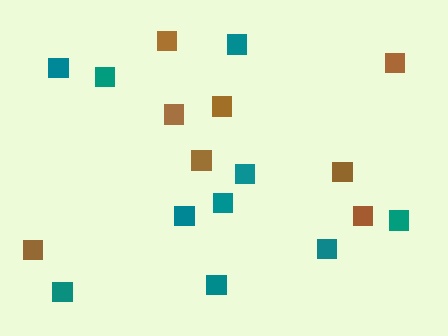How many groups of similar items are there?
There are 2 groups: one group of brown squares (8) and one group of teal squares (10).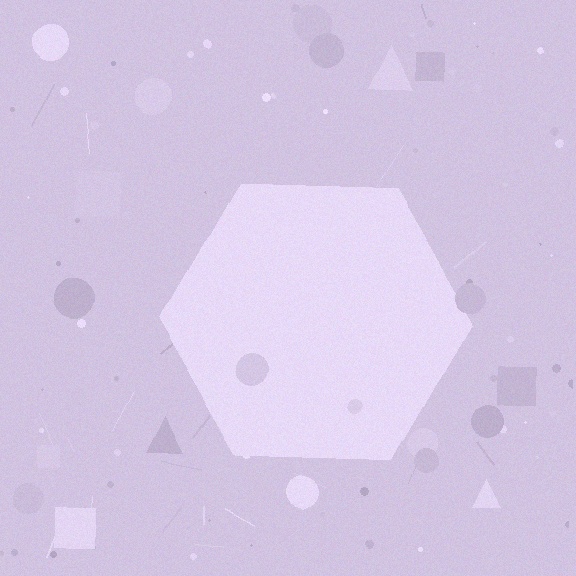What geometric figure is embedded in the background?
A hexagon is embedded in the background.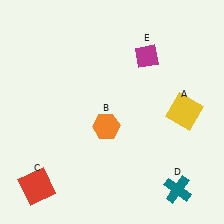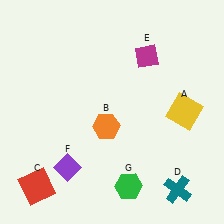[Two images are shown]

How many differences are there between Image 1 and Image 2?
There are 2 differences between the two images.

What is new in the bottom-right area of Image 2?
A green hexagon (G) was added in the bottom-right area of Image 2.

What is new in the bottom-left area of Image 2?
A purple diamond (F) was added in the bottom-left area of Image 2.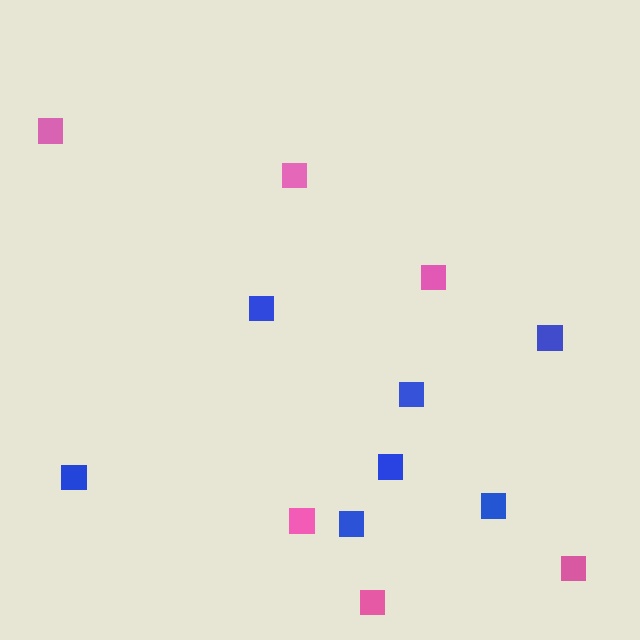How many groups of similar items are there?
There are 2 groups: one group of pink squares (6) and one group of blue squares (7).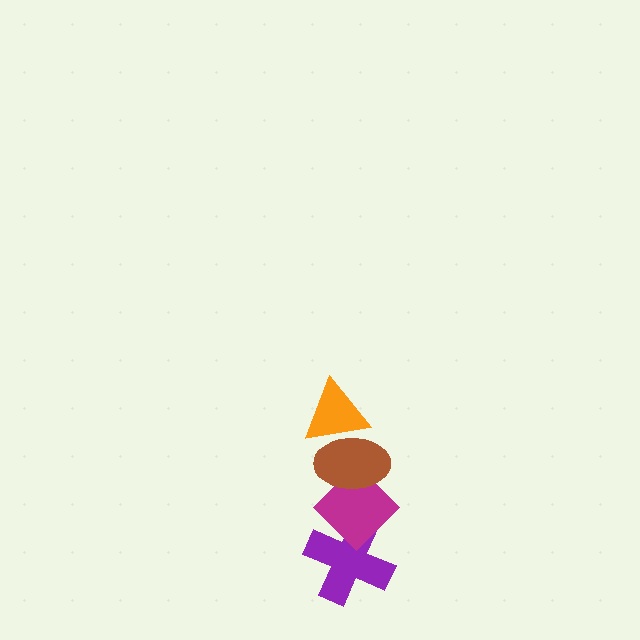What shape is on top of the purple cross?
The magenta diamond is on top of the purple cross.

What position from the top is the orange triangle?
The orange triangle is 1st from the top.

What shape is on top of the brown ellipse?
The orange triangle is on top of the brown ellipse.